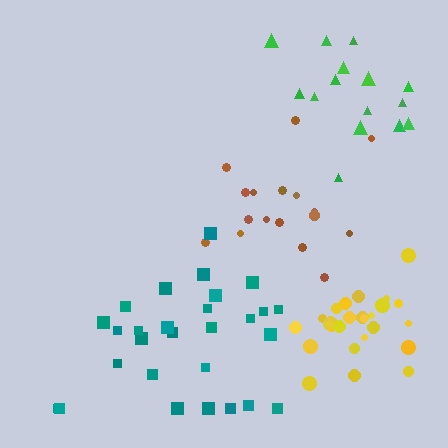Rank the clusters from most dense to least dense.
yellow, brown, teal, green.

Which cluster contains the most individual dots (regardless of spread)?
Teal (28).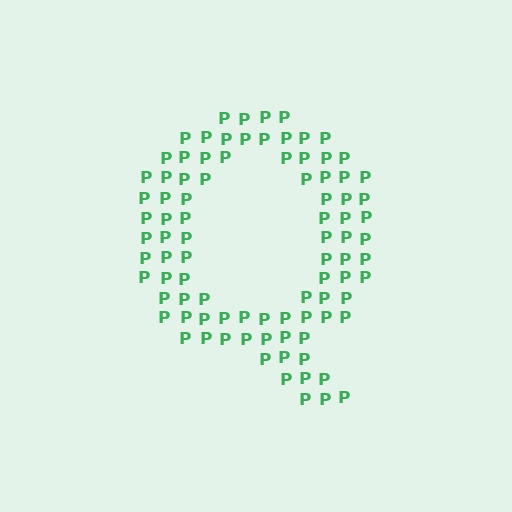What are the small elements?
The small elements are letter P's.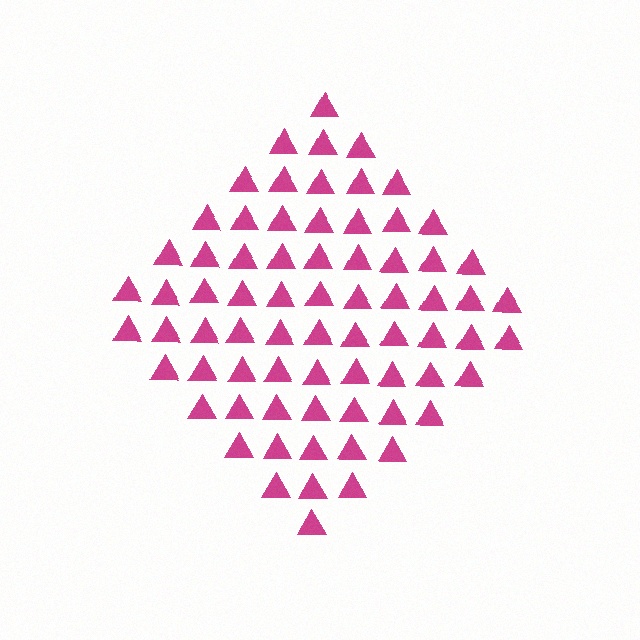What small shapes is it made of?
It is made of small triangles.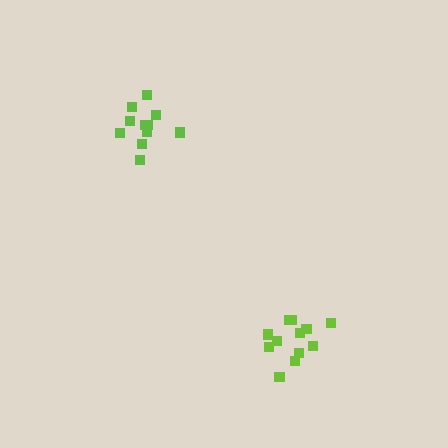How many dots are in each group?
Group 1: 11 dots, Group 2: 12 dots (23 total).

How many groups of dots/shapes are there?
There are 2 groups.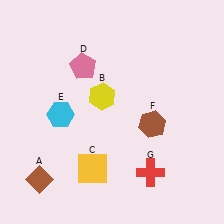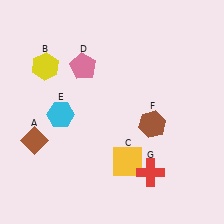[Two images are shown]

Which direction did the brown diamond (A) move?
The brown diamond (A) moved up.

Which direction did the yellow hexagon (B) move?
The yellow hexagon (B) moved left.